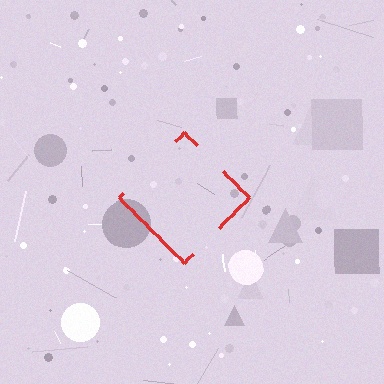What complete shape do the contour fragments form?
The contour fragments form a diamond.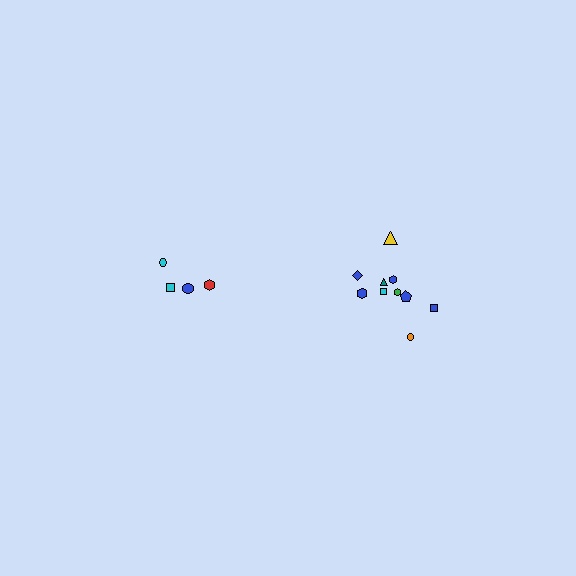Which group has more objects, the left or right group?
The right group.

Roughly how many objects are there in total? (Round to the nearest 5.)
Roughly 15 objects in total.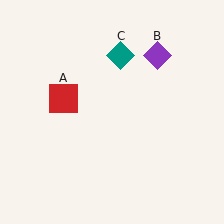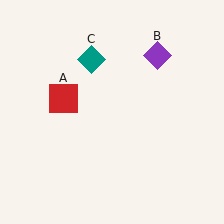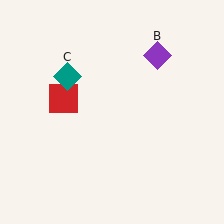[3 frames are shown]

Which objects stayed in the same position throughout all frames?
Red square (object A) and purple diamond (object B) remained stationary.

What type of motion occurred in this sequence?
The teal diamond (object C) rotated counterclockwise around the center of the scene.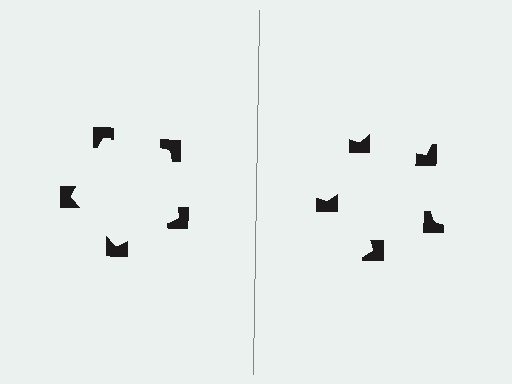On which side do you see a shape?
An illusory pentagon appears on the left side. On the right side the wedge cuts are rotated, so no coherent shape forms.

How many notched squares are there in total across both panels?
10 — 5 on each side.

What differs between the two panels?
The notched squares are positioned identically on both sides; only the wedge orientations differ. On the left they align to a pentagon; on the right they are misaligned.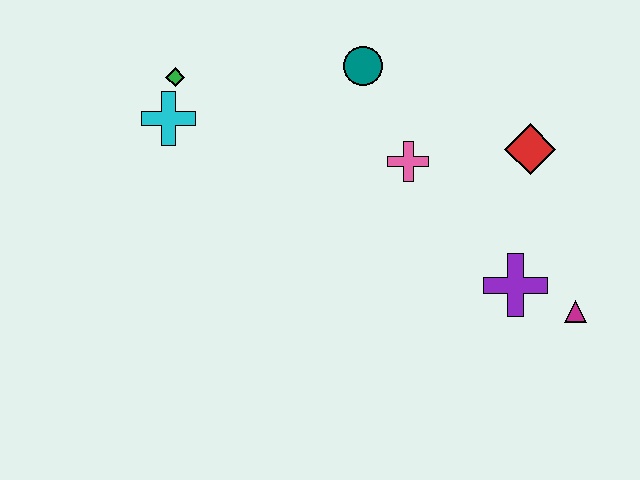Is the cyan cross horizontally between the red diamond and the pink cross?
No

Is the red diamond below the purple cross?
No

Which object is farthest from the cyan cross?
The magenta triangle is farthest from the cyan cross.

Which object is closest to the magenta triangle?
The purple cross is closest to the magenta triangle.